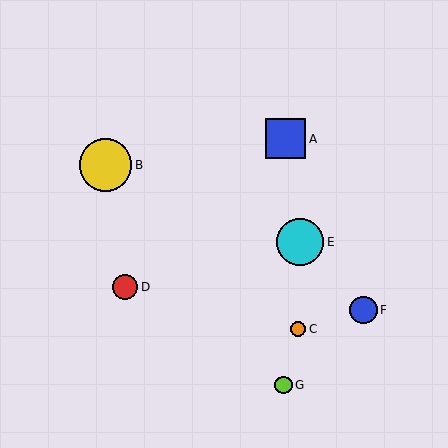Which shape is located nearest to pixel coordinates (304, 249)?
The cyan circle (labeled E) at (300, 242) is nearest to that location.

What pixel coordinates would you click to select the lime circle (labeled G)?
Click at (284, 385) to select the lime circle G.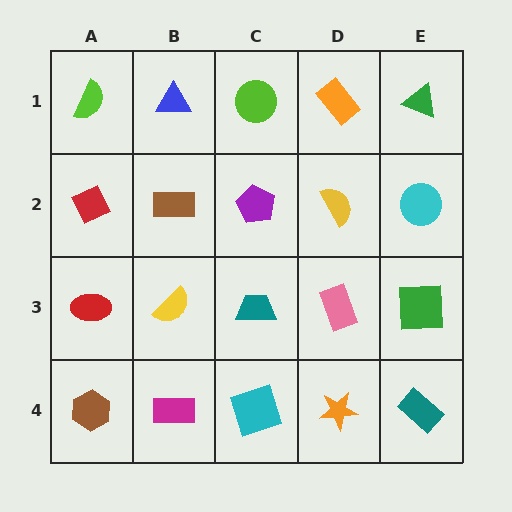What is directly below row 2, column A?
A red ellipse.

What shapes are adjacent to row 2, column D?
An orange rectangle (row 1, column D), a pink rectangle (row 3, column D), a purple pentagon (row 2, column C), a cyan circle (row 2, column E).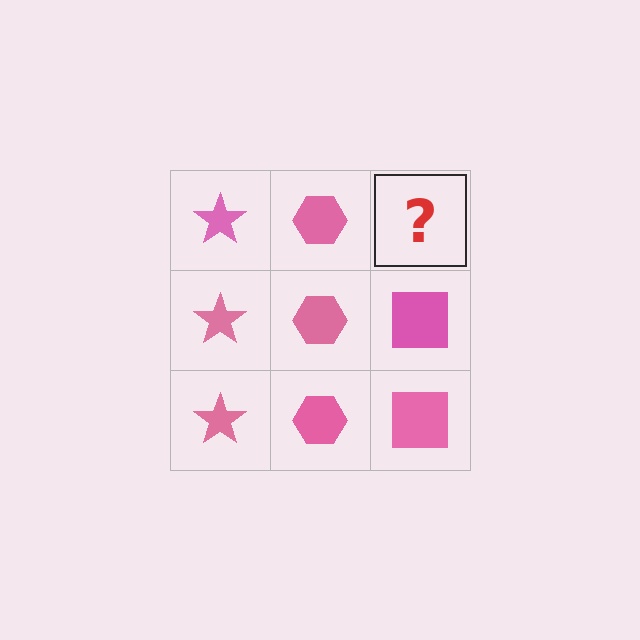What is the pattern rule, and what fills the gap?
The rule is that each column has a consistent shape. The gap should be filled with a pink square.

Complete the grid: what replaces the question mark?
The question mark should be replaced with a pink square.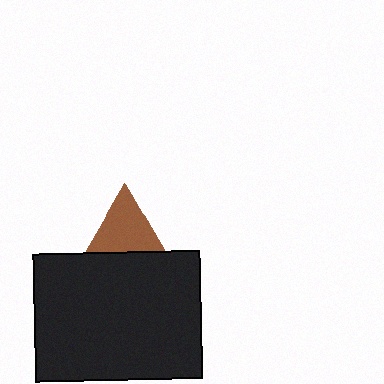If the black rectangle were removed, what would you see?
You would see the complete brown triangle.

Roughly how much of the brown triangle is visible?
About half of it is visible (roughly 60%).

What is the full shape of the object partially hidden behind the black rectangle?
The partially hidden object is a brown triangle.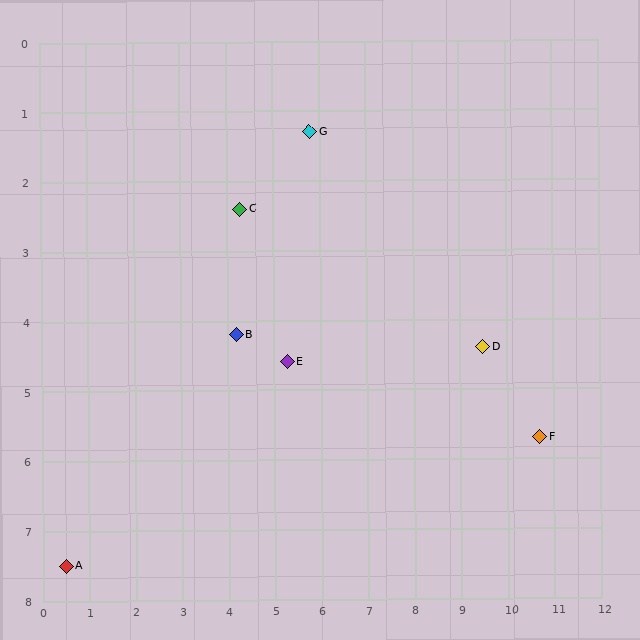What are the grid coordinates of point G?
Point G is at approximately (5.8, 1.3).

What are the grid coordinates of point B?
Point B is at approximately (4.2, 4.2).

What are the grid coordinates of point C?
Point C is at approximately (4.3, 2.4).